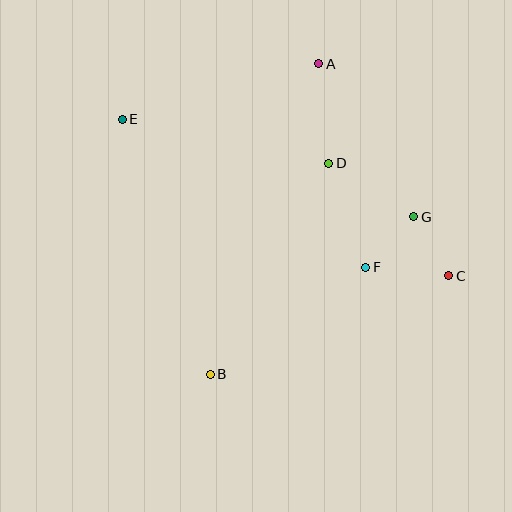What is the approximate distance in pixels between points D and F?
The distance between D and F is approximately 110 pixels.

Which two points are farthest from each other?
Points C and E are farthest from each other.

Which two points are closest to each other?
Points C and G are closest to each other.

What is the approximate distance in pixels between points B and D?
The distance between B and D is approximately 242 pixels.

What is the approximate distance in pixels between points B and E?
The distance between B and E is approximately 269 pixels.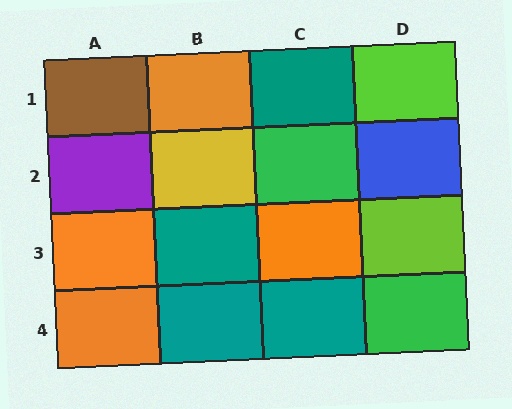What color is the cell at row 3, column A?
Orange.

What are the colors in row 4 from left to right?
Orange, teal, teal, green.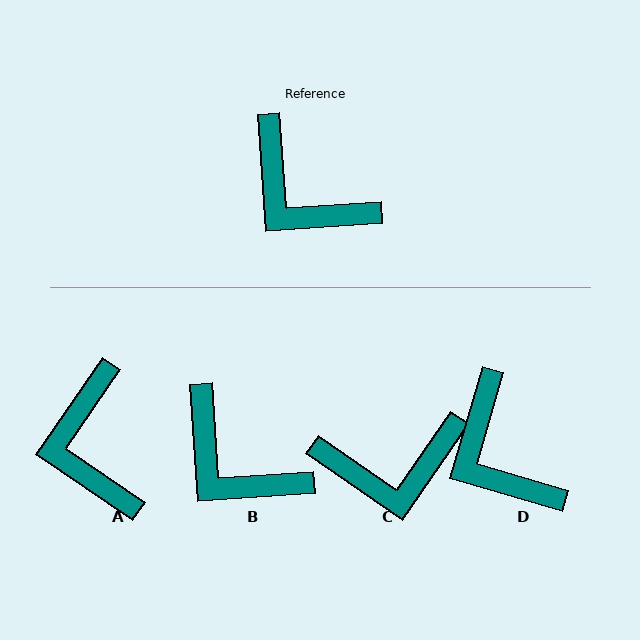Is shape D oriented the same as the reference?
No, it is off by about 20 degrees.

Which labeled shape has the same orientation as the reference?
B.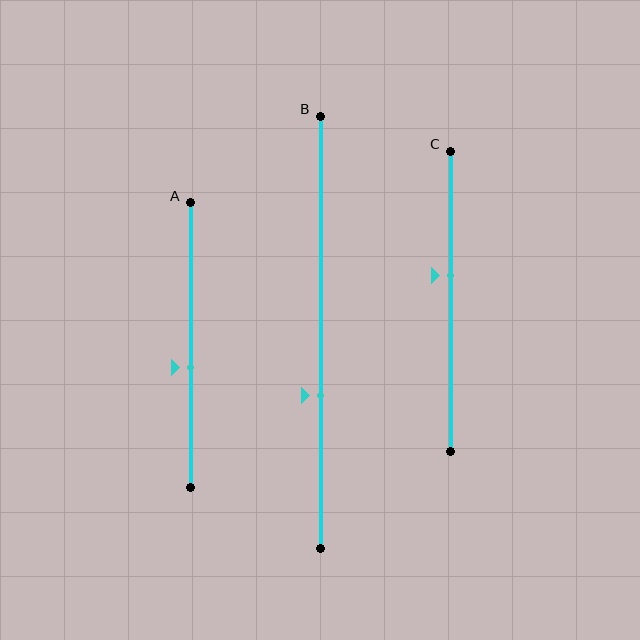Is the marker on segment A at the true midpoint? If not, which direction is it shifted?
No, the marker on segment A is shifted downward by about 8% of the segment length.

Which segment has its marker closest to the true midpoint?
Segment A has its marker closest to the true midpoint.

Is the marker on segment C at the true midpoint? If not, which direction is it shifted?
No, the marker on segment C is shifted upward by about 9% of the segment length.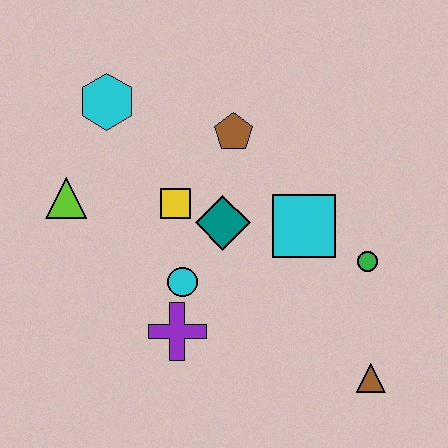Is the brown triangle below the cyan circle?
Yes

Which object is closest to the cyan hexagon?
The lime triangle is closest to the cyan hexagon.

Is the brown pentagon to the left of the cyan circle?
No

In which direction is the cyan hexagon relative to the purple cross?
The cyan hexagon is above the purple cross.